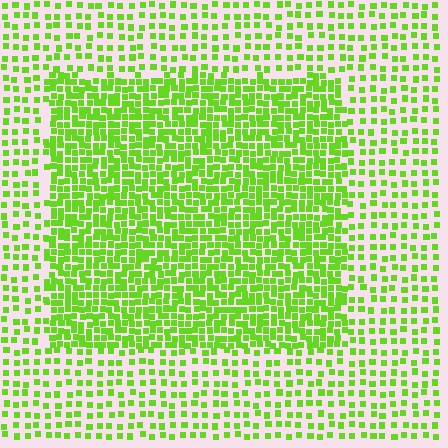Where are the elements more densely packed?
The elements are more densely packed inside the rectangle boundary.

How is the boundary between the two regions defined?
The boundary is defined by a change in element density (approximately 2.2x ratio). All elements are the same color, size, and shape.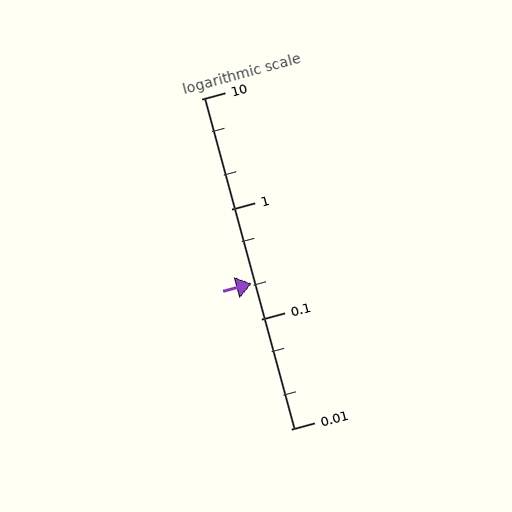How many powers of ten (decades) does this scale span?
The scale spans 3 decades, from 0.01 to 10.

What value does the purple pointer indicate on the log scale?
The pointer indicates approximately 0.21.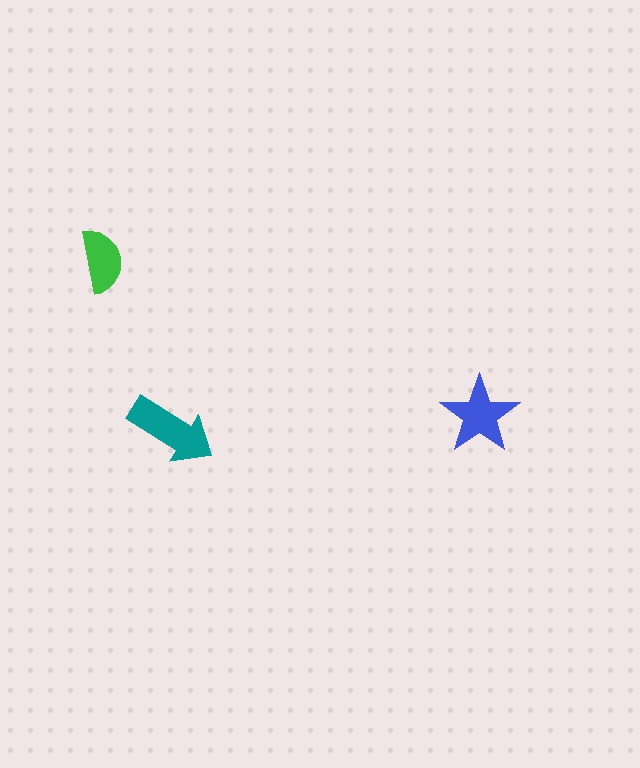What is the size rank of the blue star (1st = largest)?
2nd.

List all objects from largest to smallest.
The teal arrow, the blue star, the green semicircle.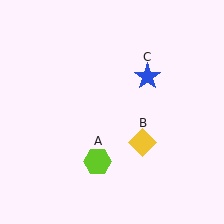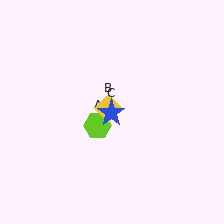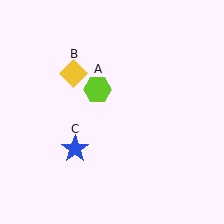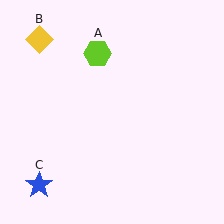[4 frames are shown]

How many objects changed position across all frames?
3 objects changed position: lime hexagon (object A), yellow diamond (object B), blue star (object C).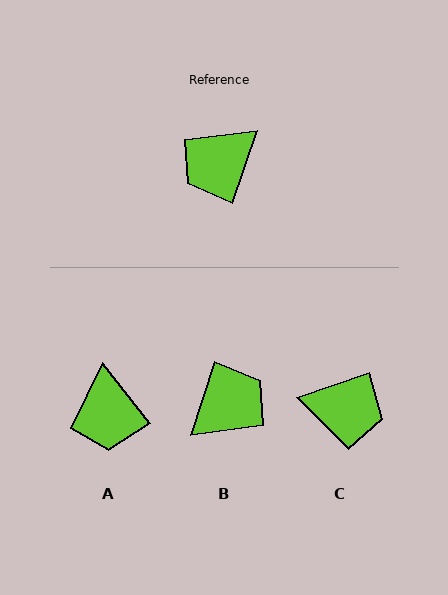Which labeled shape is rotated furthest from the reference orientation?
B, about 179 degrees away.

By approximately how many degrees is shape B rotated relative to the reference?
Approximately 179 degrees clockwise.